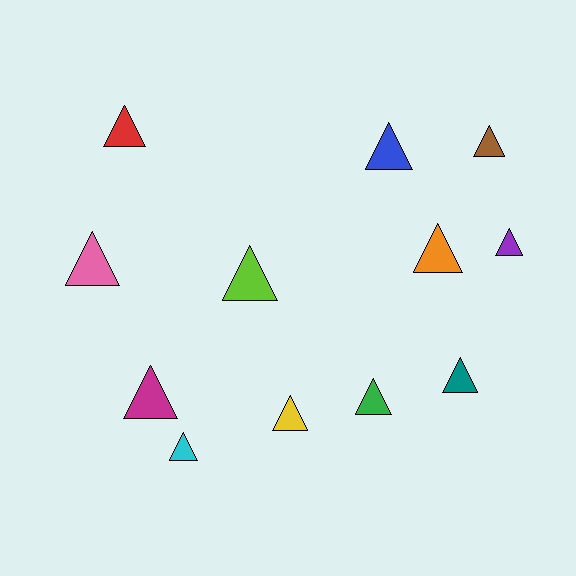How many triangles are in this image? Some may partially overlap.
There are 12 triangles.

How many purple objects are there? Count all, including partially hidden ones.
There is 1 purple object.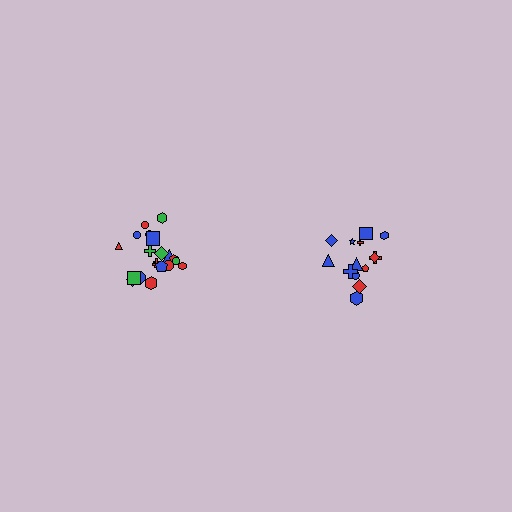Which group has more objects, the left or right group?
The left group.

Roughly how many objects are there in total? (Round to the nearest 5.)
Roughly 35 objects in total.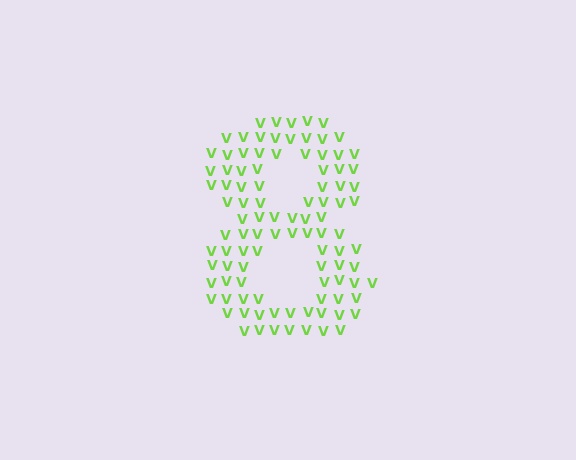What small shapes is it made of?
It is made of small letter V's.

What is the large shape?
The large shape is the digit 8.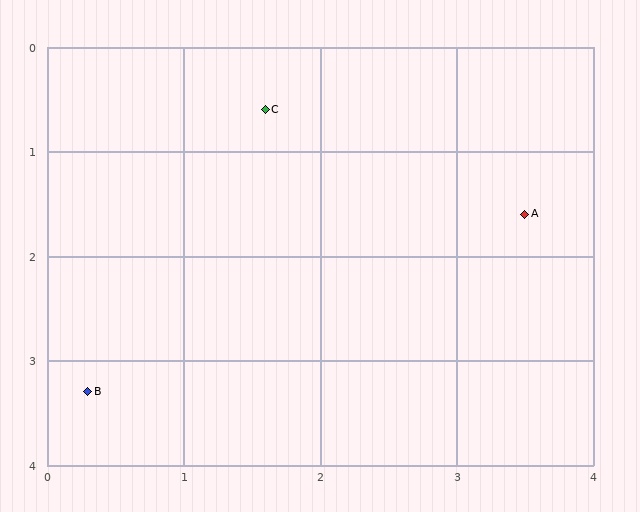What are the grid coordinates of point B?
Point B is at approximately (0.3, 3.3).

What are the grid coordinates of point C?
Point C is at approximately (1.6, 0.6).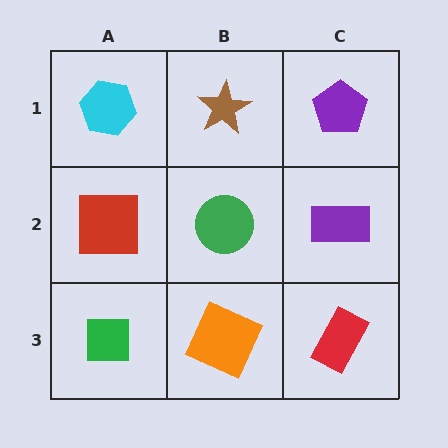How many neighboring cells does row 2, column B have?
4.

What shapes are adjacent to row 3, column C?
A purple rectangle (row 2, column C), an orange square (row 3, column B).